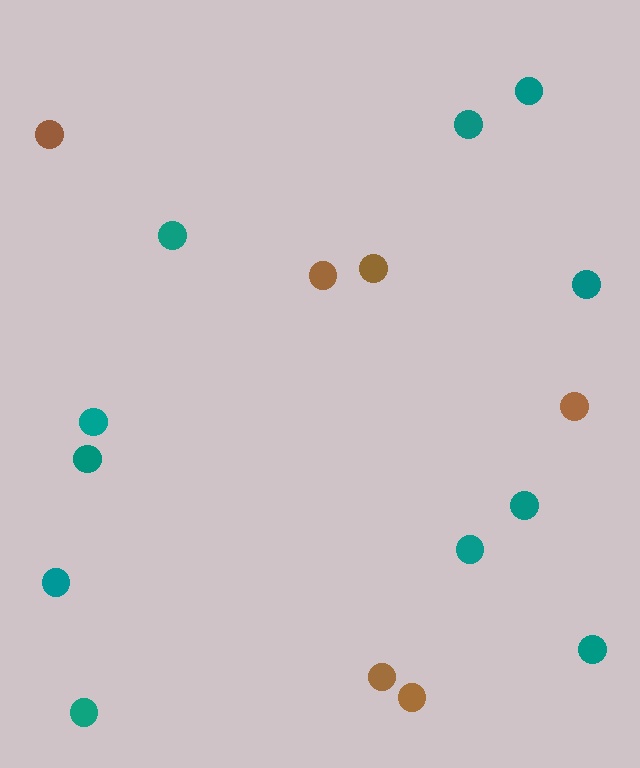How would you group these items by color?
There are 2 groups: one group of teal circles (11) and one group of brown circles (6).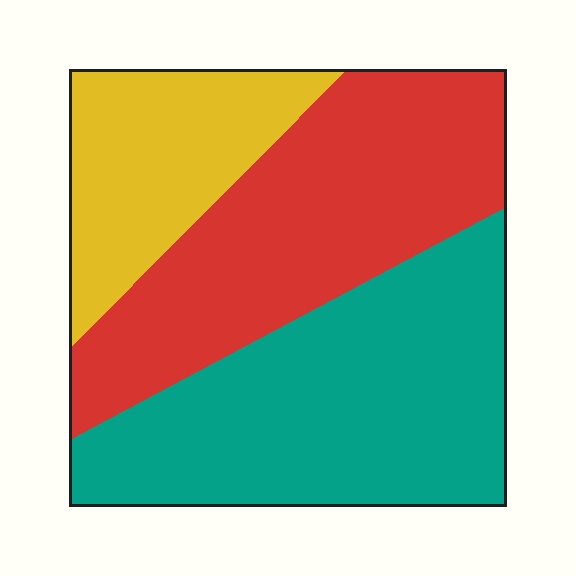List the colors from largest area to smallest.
From largest to smallest: teal, red, yellow.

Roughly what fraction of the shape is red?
Red takes up between a third and a half of the shape.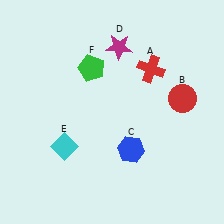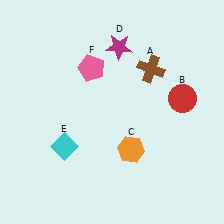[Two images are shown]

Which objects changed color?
A changed from red to brown. C changed from blue to orange. F changed from green to pink.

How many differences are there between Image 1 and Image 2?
There are 3 differences between the two images.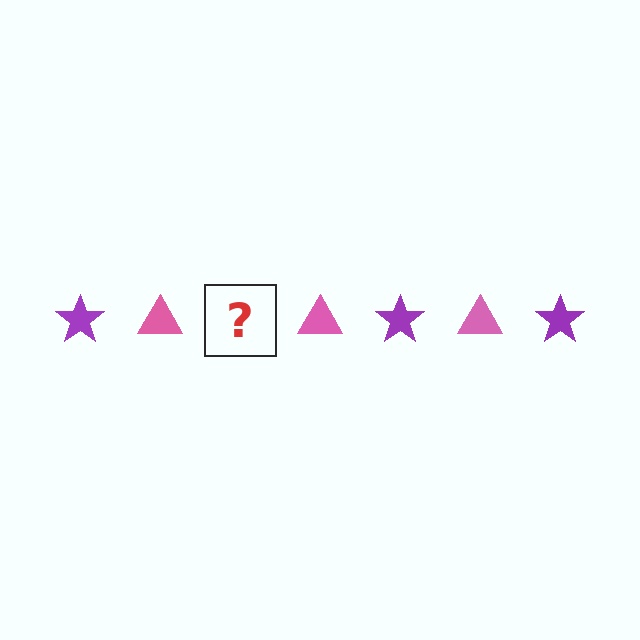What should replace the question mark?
The question mark should be replaced with a purple star.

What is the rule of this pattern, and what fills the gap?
The rule is that the pattern alternates between purple star and pink triangle. The gap should be filled with a purple star.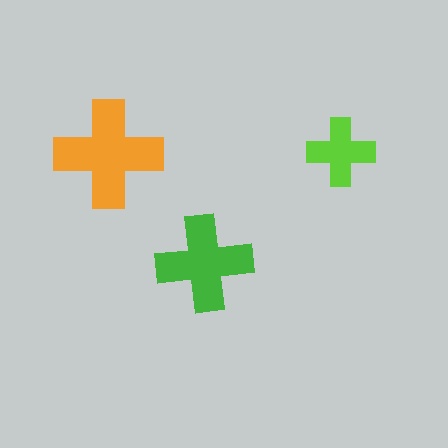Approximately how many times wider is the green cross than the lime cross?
About 1.5 times wider.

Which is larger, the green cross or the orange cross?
The orange one.